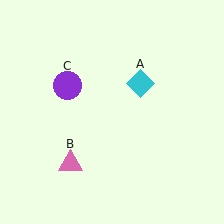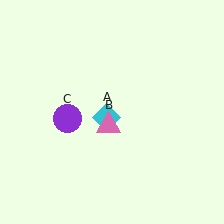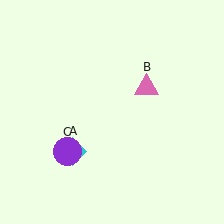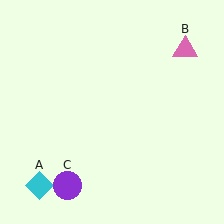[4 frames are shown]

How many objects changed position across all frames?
3 objects changed position: cyan diamond (object A), pink triangle (object B), purple circle (object C).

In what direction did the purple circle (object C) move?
The purple circle (object C) moved down.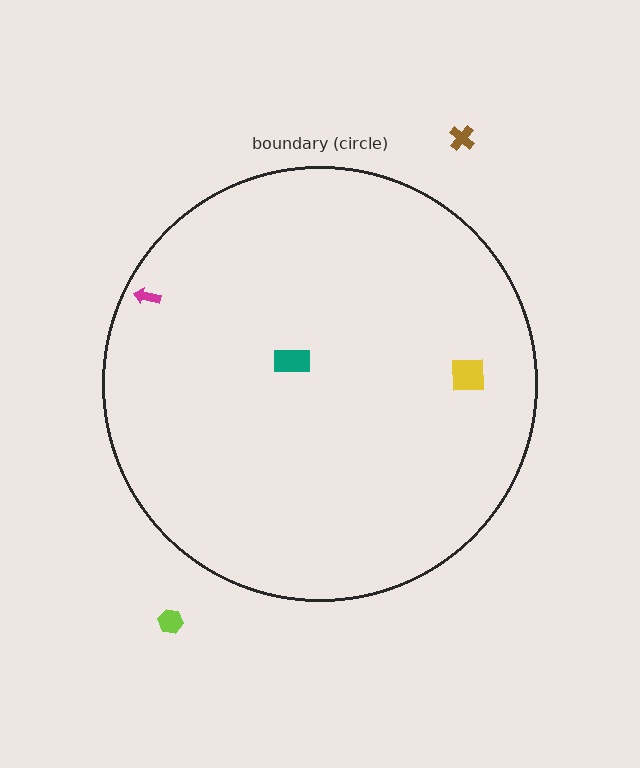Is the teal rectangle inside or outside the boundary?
Inside.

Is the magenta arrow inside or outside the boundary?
Inside.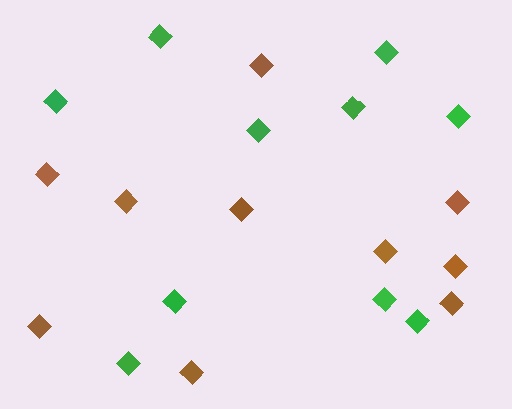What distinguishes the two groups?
There are 2 groups: one group of brown diamonds (10) and one group of green diamonds (10).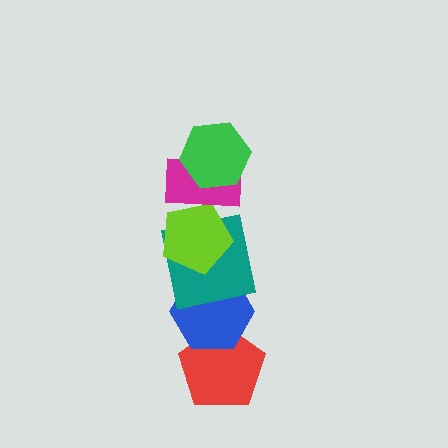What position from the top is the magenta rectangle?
The magenta rectangle is 2nd from the top.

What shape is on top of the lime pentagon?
The magenta rectangle is on top of the lime pentagon.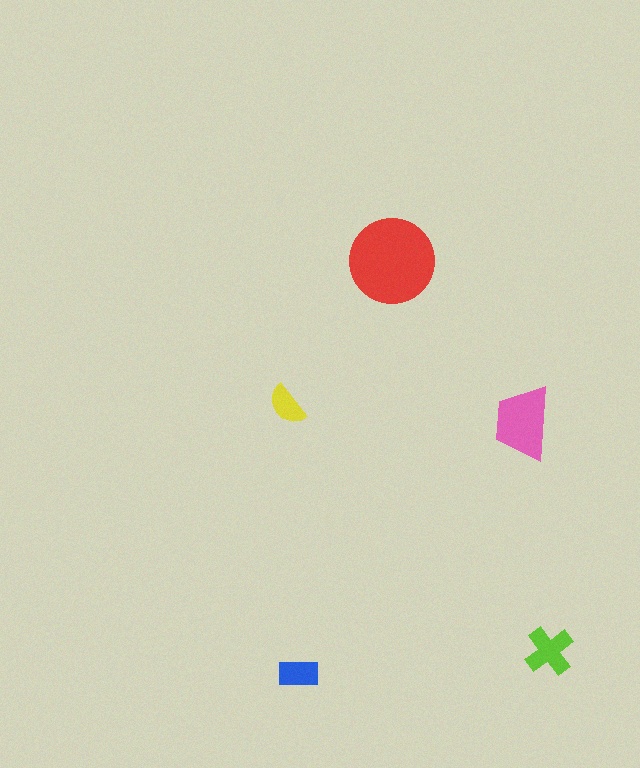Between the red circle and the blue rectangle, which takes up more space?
The red circle.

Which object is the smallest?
The yellow semicircle.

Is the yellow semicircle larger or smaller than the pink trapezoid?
Smaller.